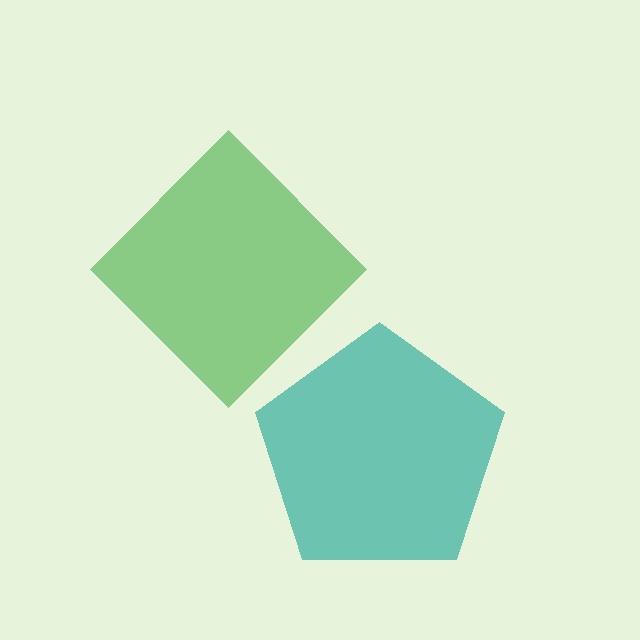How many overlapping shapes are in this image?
There are 2 overlapping shapes in the image.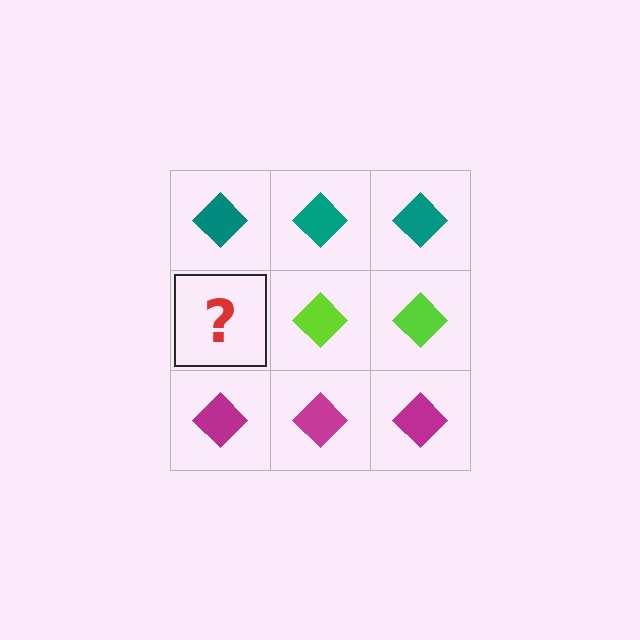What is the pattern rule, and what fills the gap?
The rule is that each row has a consistent color. The gap should be filled with a lime diamond.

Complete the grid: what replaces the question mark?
The question mark should be replaced with a lime diamond.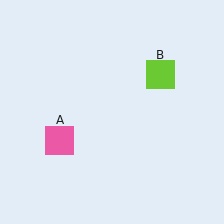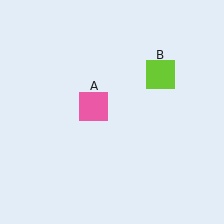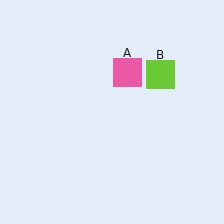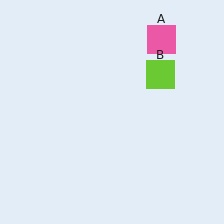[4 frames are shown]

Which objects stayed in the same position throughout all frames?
Lime square (object B) remained stationary.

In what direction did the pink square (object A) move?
The pink square (object A) moved up and to the right.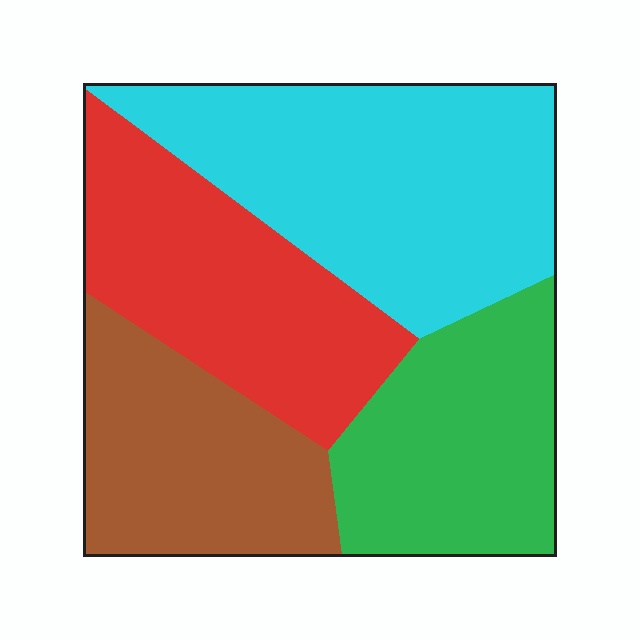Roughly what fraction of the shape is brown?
Brown covers about 20% of the shape.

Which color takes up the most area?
Cyan, at roughly 35%.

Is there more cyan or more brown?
Cyan.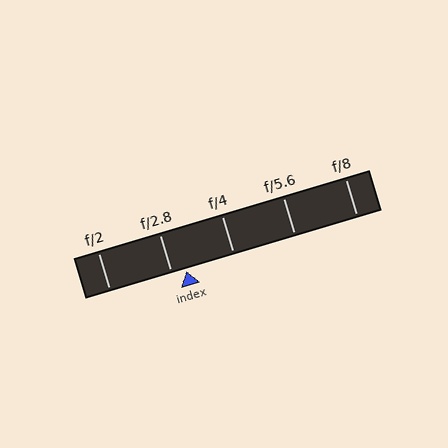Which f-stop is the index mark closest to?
The index mark is closest to f/2.8.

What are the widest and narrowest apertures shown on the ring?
The widest aperture shown is f/2 and the narrowest is f/8.